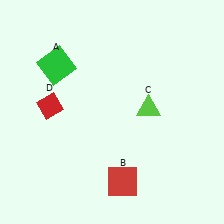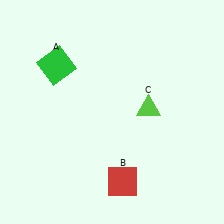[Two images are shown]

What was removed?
The red diamond (D) was removed in Image 2.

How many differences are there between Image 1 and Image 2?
There is 1 difference between the two images.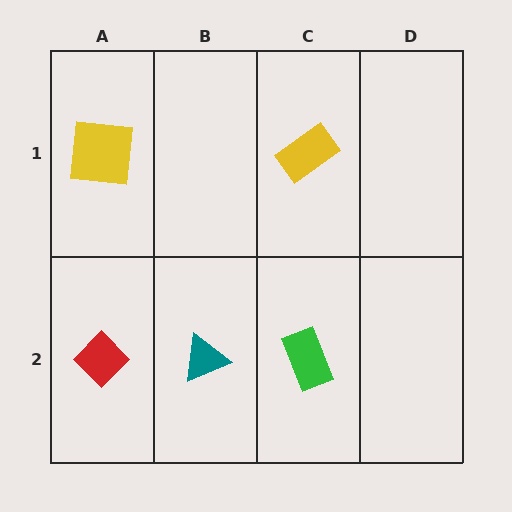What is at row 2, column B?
A teal triangle.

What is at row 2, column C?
A green rectangle.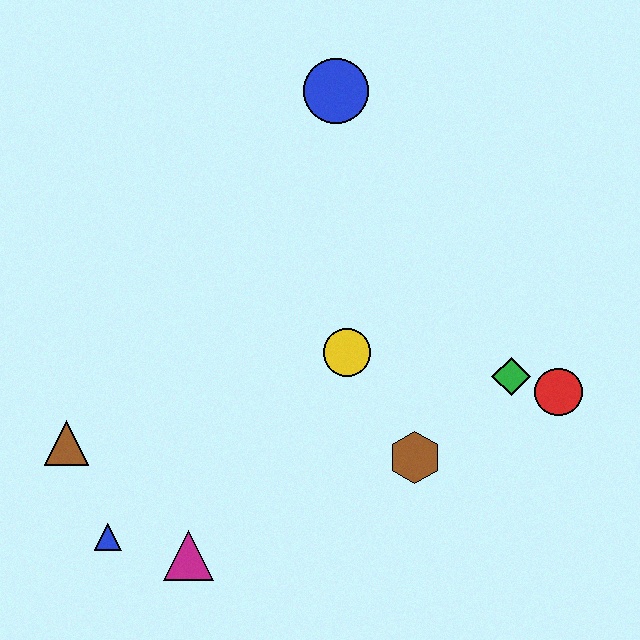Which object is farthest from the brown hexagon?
The blue circle is farthest from the brown hexagon.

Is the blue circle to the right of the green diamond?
No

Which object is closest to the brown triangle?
The blue triangle is closest to the brown triangle.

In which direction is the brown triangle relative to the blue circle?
The brown triangle is below the blue circle.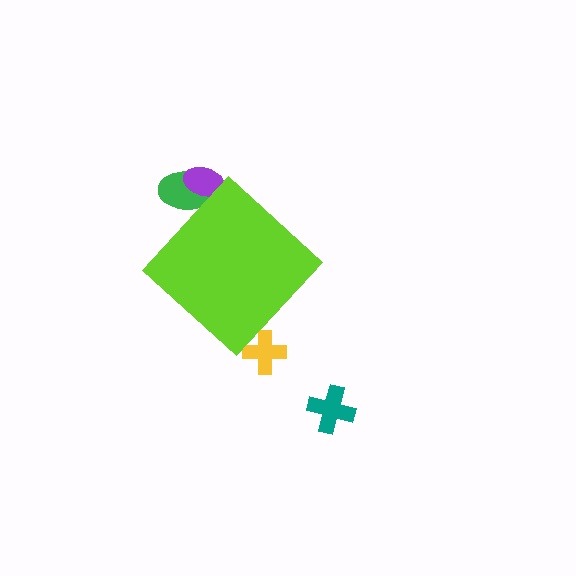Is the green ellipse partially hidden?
Yes, the green ellipse is partially hidden behind the lime diamond.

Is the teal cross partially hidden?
No, the teal cross is fully visible.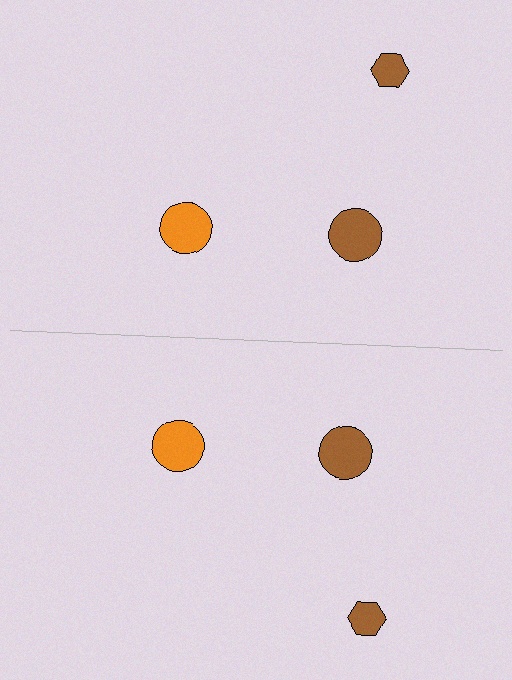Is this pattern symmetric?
Yes, this pattern has bilateral (reflection) symmetry.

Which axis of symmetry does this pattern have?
The pattern has a horizontal axis of symmetry running through the center of the image.